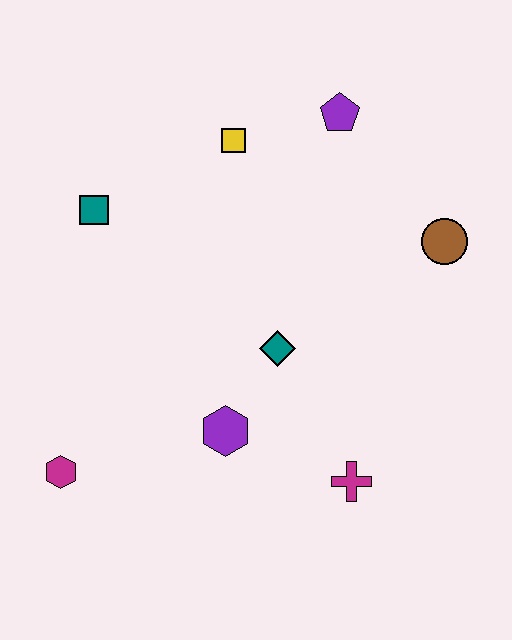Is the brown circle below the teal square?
Yes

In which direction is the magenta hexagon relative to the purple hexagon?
The magenta hexagon is to the left of the purple hexagon.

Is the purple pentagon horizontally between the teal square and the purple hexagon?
No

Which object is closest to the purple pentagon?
The yellow square is closest to the purple pentagon.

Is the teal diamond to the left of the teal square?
No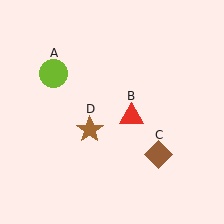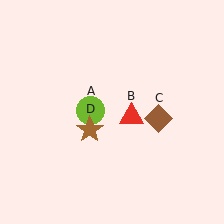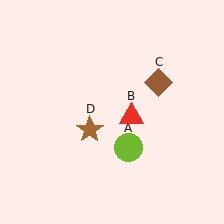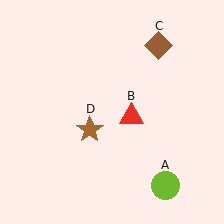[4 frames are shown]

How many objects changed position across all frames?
2 objects changed position: lime circle (object A), brown diamond (object C).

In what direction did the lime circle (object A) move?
The lime circle (object A) moved down and to the right.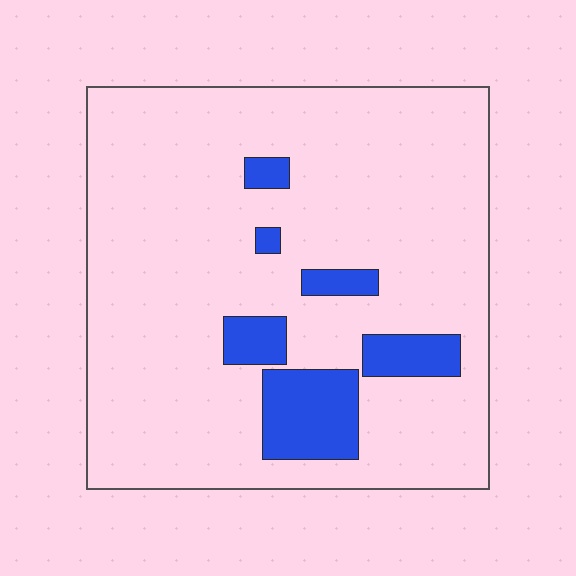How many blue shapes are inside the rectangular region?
6.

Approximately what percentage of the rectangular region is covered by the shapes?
Approximately 15%.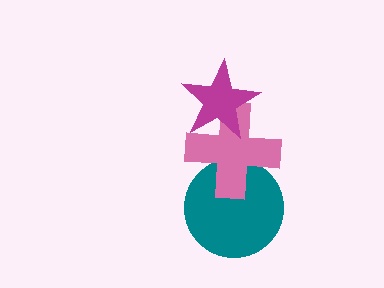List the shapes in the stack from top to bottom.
From top to bottom: the magenta star, the pink cross, the teal circle.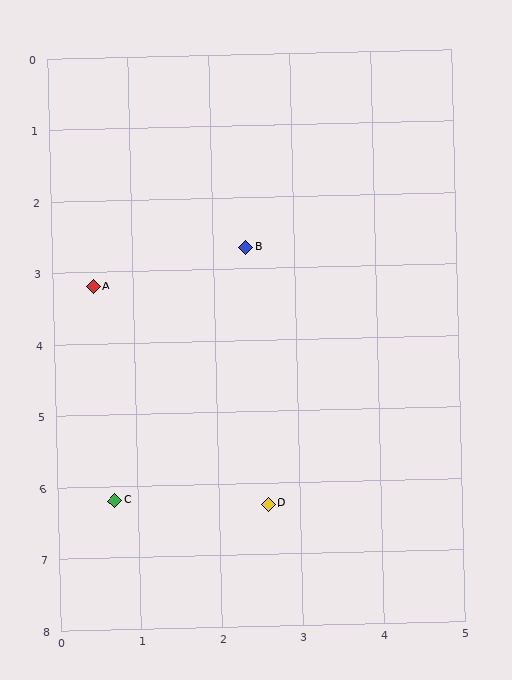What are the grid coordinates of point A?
Point A is at approximately (0.5, 3.2).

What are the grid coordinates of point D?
Point D is at approximately (2.6, 6.3).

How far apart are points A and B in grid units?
Points A and B are about 2.0 grid units apart.